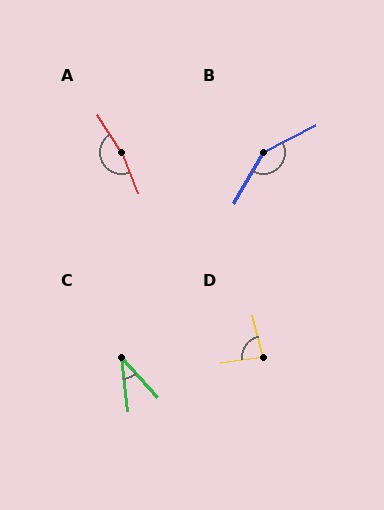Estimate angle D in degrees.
Approximately 84 degrees.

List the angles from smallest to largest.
C (36°), D (84°), B (147°), A (169°).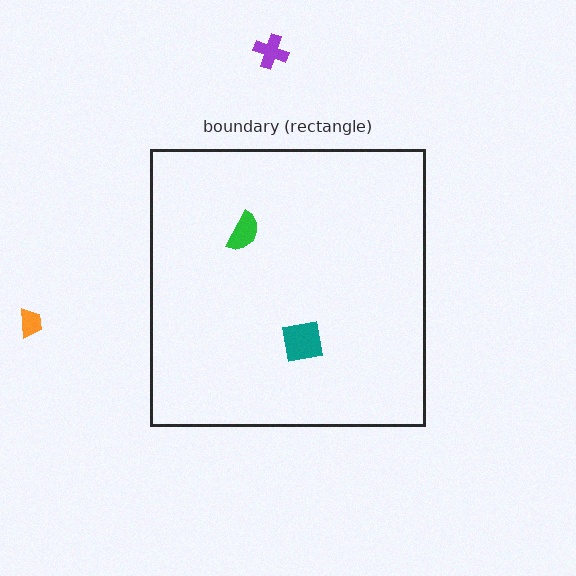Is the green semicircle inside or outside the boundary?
Inside.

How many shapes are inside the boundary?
2 inside, 2 outside.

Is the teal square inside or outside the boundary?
Inside.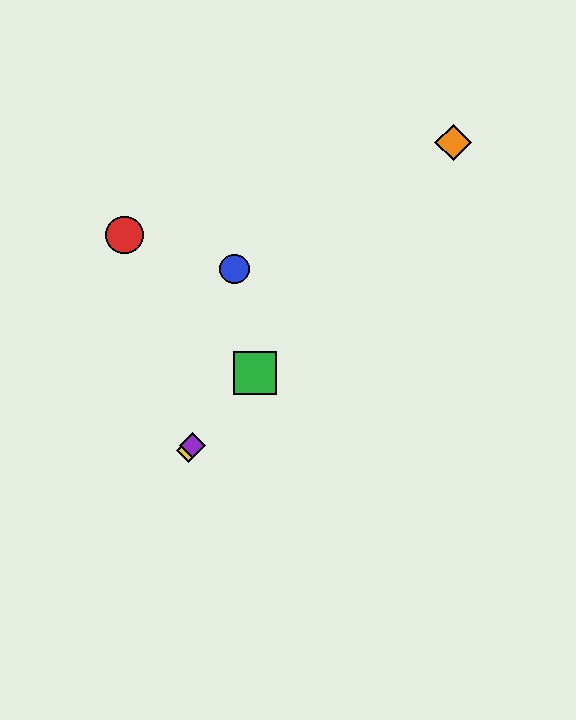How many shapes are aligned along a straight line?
4 shapes (the green square, the yellow diamond, the purple diamond, the orange diamond) are aligned along a straight line.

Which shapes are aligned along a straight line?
The green square, the yellow diamond, the purple diamond, the orange diamond are aligned along a straight line.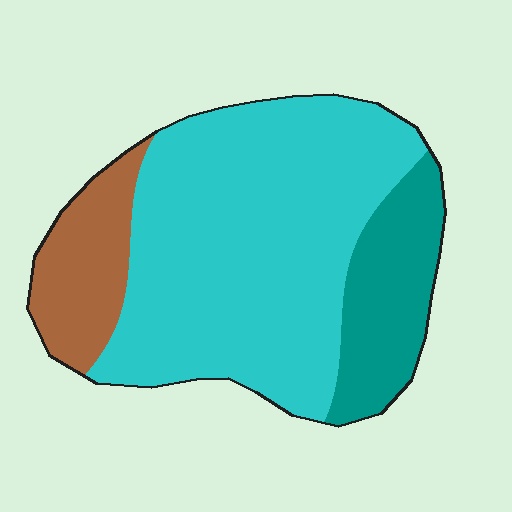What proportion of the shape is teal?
Teal takes up about one fifth (1/5) of the shape.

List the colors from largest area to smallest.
From largest to smallest: cyan, teal, brown.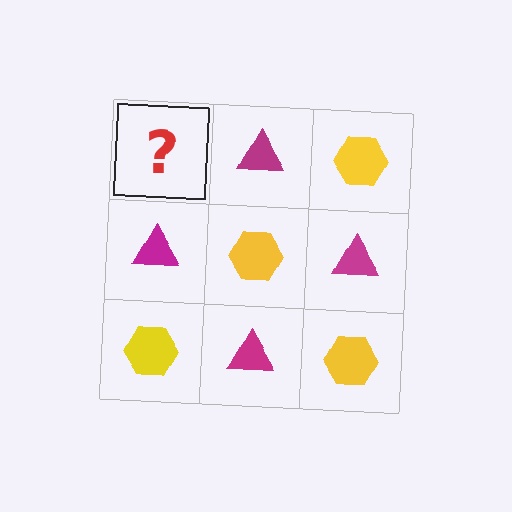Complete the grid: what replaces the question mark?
The question mark should be replaced with a yellow hexagon.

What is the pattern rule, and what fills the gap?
The rule is that it alternates yellow hexagon and magenta triangle in a checkerboard pattern. The gap should be filled with a yellow hexagon.